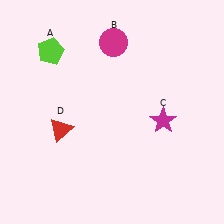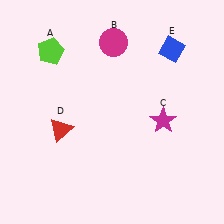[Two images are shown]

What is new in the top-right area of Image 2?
A blue diamond (E) was added in the top-right area of Image 2.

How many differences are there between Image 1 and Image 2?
There is 1 difference between the two images.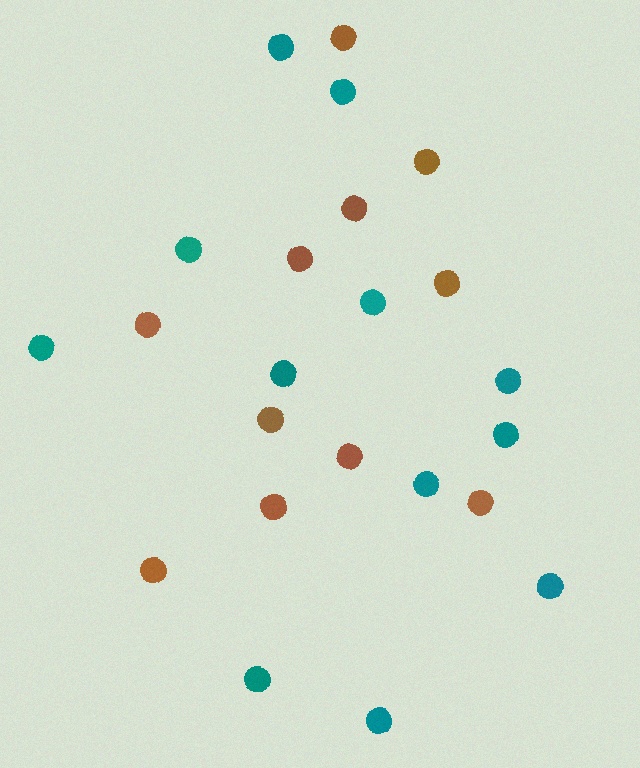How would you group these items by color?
There are 2 groups: one group of brown circles (11) and one group of teal circles (12).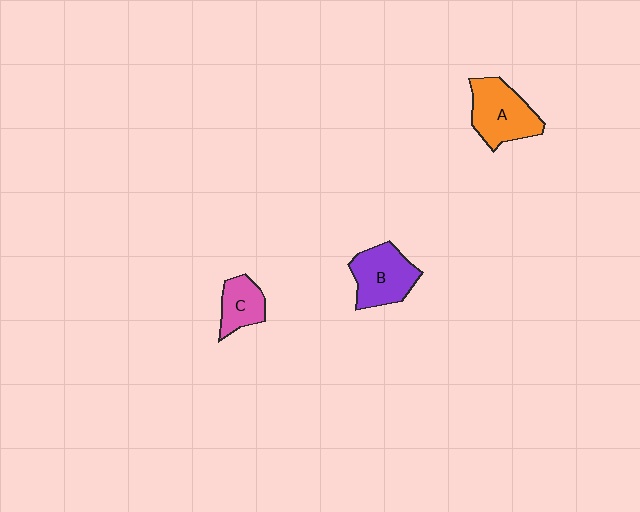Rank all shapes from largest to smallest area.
From largest to smallest: A (orange), B (purple), C (pink).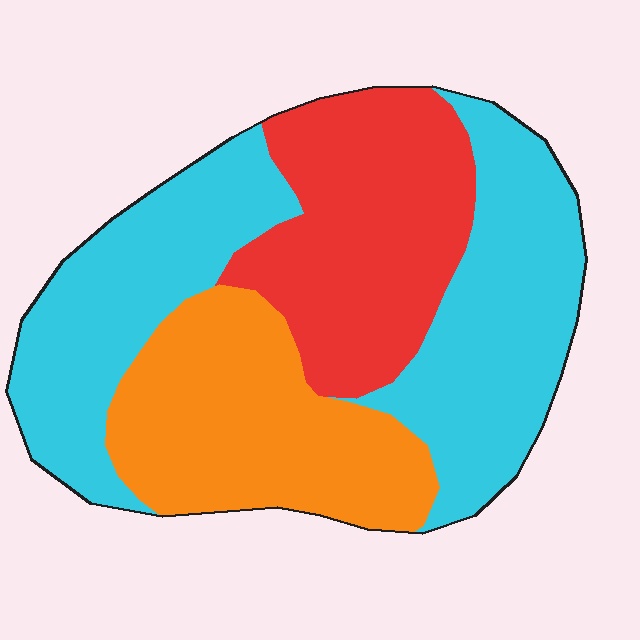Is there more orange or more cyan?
Cyan.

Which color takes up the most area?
Cyan, at roughly 45%.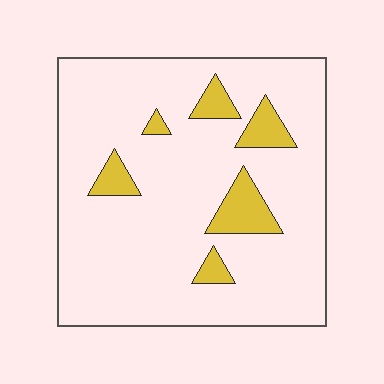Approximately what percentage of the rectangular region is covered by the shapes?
Approximately 10%.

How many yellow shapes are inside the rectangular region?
6.